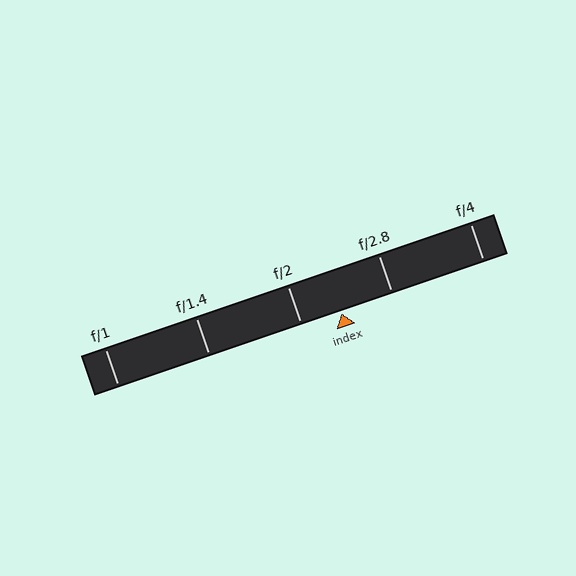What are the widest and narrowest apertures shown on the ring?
The widest aperture shown is f/1 and the narrowest is f/4.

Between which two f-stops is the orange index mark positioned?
The index mark is between f/2 and f/2.8.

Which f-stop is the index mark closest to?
The index mark is closest to f/2.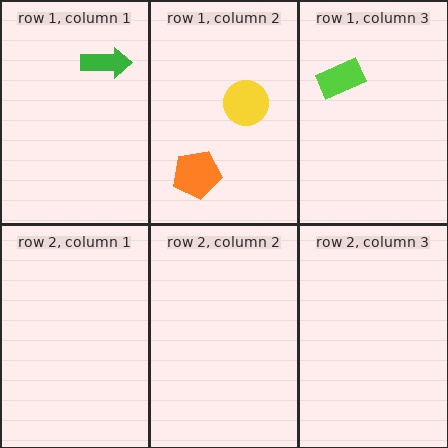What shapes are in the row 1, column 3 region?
The lime rectangle.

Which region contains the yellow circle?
The row 1, column 2 region.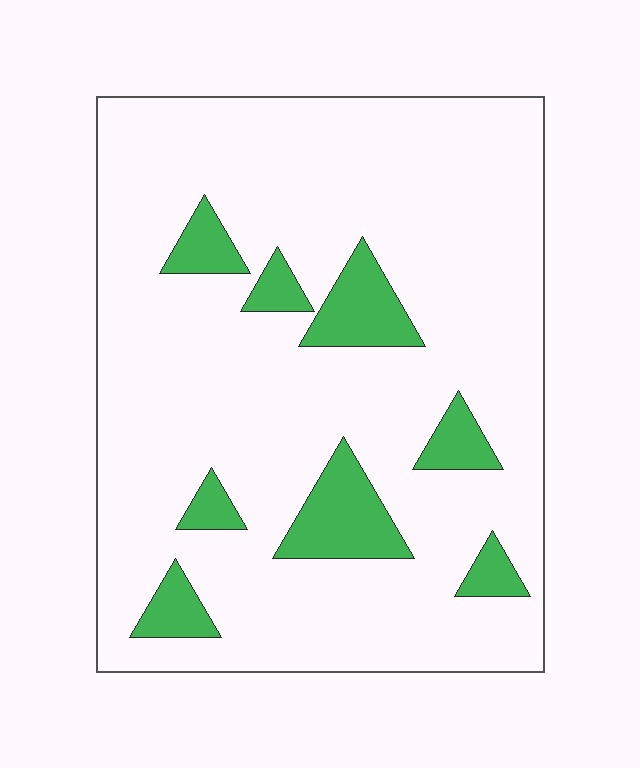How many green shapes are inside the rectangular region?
8.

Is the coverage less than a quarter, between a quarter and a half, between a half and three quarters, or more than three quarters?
Less than a quarter.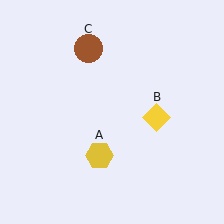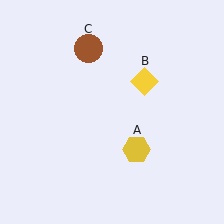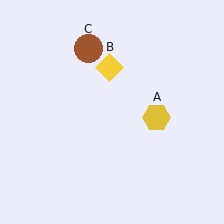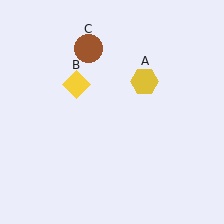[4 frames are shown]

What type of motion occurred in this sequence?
The yellow hexagon (object A), yellow diamond (object B) rotated counterclockwise around the center of the scene.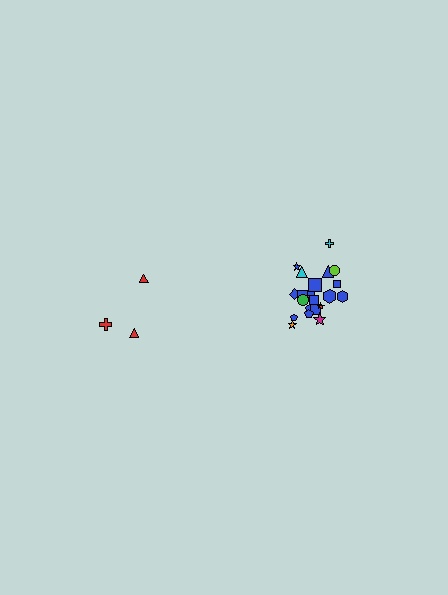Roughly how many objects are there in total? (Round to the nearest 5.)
Roughly 25 objects in total.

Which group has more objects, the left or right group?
The right group.